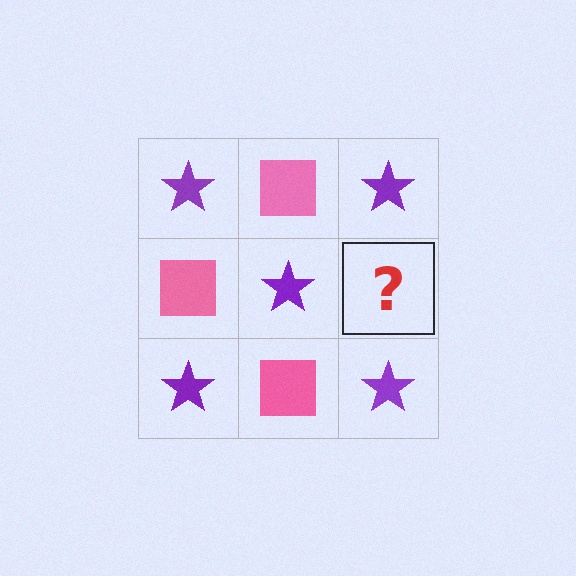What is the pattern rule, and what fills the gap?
The rule is that it alternates purple star and pink square in a checkerboard pattern. The gap should be filled with a pink square.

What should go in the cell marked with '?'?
The missing cell should contain a pink square.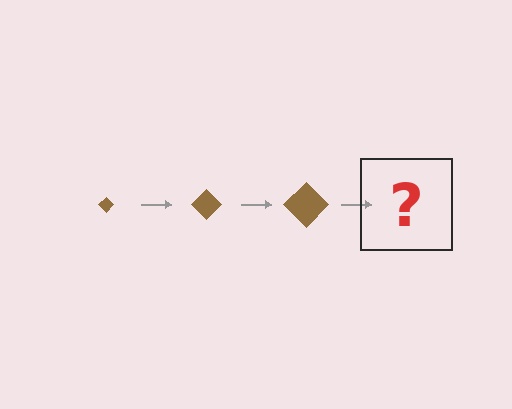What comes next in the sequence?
The next element should be a brown diamond, larger than the previous one.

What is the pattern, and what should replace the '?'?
The pattern is that the diamond gets progressively larger each step. The '?' should be a brown diamond, larger than the previous one.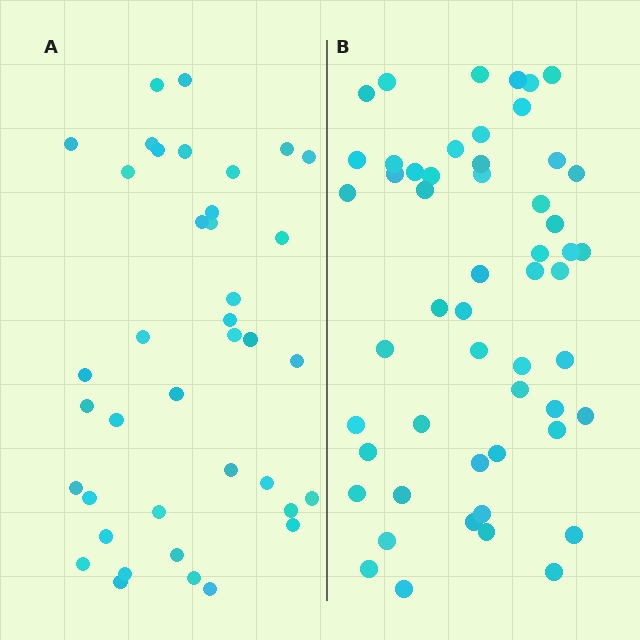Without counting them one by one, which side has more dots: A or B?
Region B (the right region) has more dots.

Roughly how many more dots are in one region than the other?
Region B has approximately 15 more dots than region A.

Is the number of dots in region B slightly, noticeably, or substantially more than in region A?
Region B has noticeably more, but not dramatically so. The ratio is roughly 1.4 to 1.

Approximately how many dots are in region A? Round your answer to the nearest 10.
About 40 dots. (The exact count is 39, which rounds to 40.)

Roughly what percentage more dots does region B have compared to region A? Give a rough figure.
About 35% more.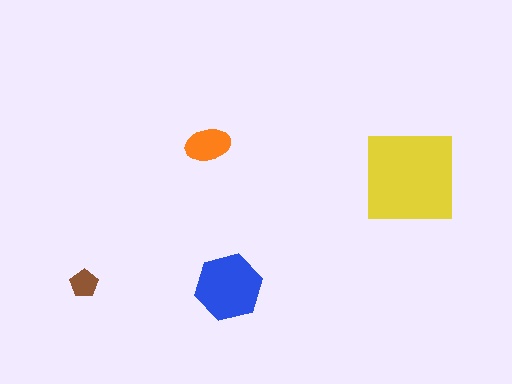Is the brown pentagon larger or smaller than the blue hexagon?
Smaller.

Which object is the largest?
The yellow square.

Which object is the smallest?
The brown pentagon.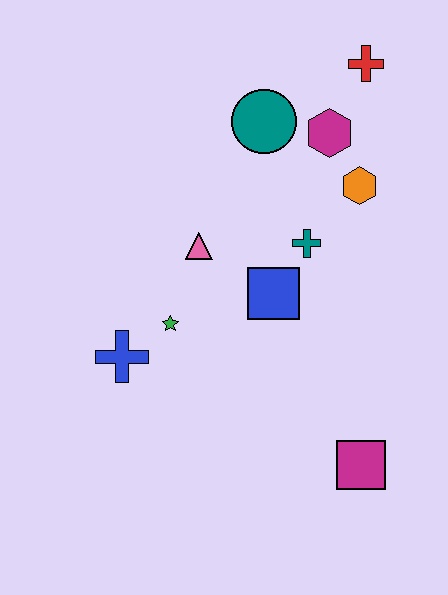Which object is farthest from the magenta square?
The red cross is farthest from the magenta square.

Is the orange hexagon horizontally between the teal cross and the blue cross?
No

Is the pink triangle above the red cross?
No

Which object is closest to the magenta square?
The blue square is closest to the magenta square.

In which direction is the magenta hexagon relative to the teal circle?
The magenta hexagon is to the right of the teal circle.